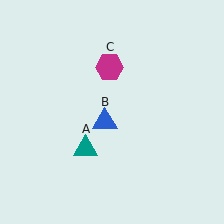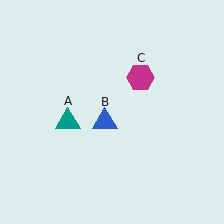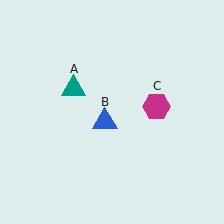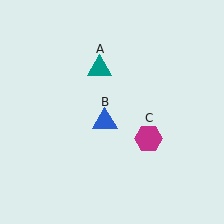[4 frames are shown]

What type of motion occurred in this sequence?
The teal triangle (object A), magenta hexagon (object C) rotated clockwise around the center of the scene.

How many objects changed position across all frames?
2 objects changed position: teal triangle (object A), magenta hexagon (object C).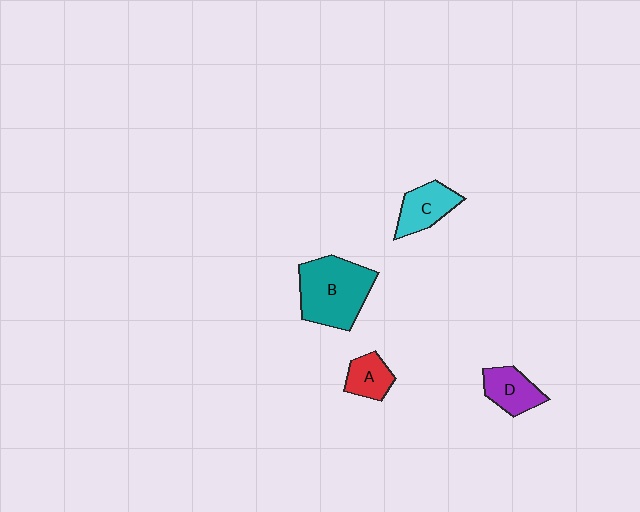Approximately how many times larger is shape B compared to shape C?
Approximately 1.9 times.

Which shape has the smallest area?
Shape A (red).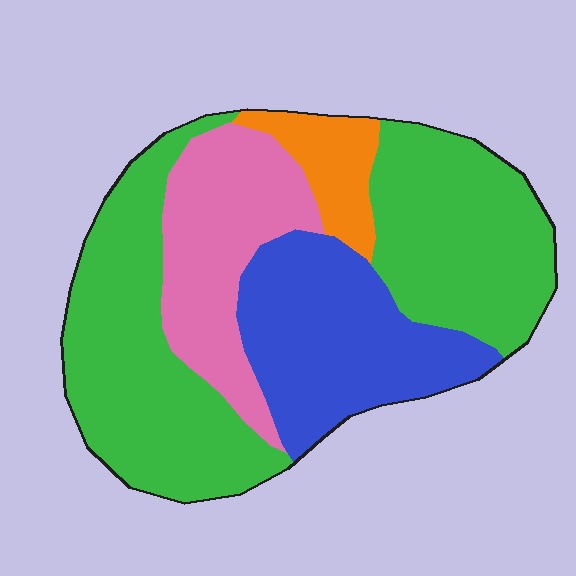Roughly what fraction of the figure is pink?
Pink covers roughly 20% of the figure.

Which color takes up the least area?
Orange, at roughly 5%.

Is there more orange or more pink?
Pink.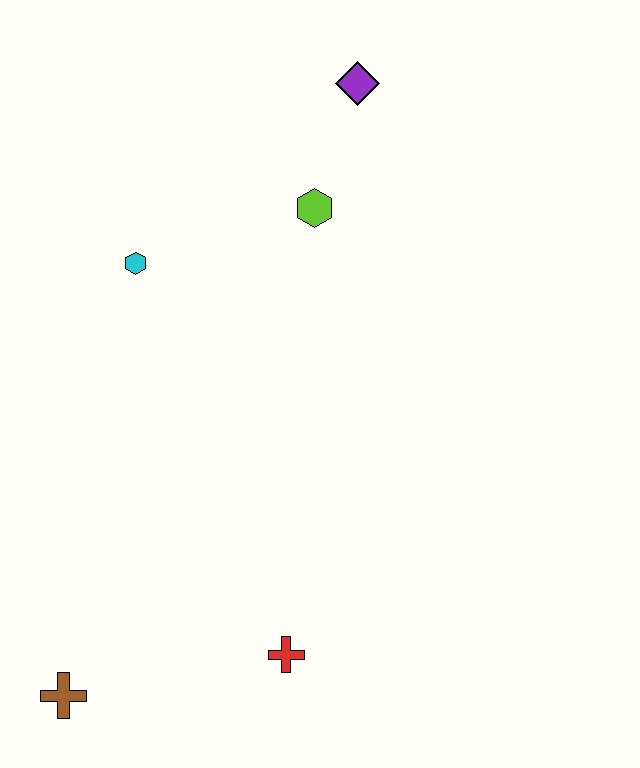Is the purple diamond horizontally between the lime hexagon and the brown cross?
No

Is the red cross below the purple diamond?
Yes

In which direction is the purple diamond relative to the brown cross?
The purple diamond is above the brown cross.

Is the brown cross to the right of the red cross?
No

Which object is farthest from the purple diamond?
The brown cross is farthest from the purple diamond.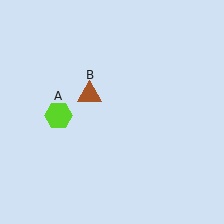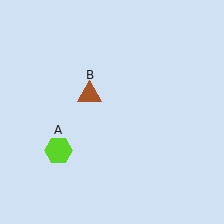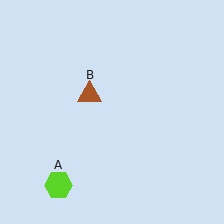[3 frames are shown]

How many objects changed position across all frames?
1 object changed position: lime hexagon (object A).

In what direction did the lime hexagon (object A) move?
The lime hexagon (object A) moved down.